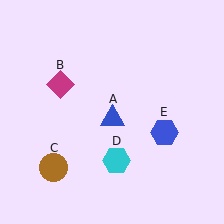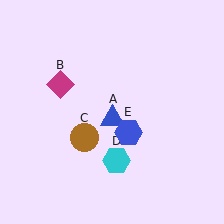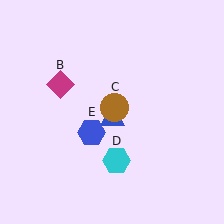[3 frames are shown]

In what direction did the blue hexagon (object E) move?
The blue hexagon (object E) moved left.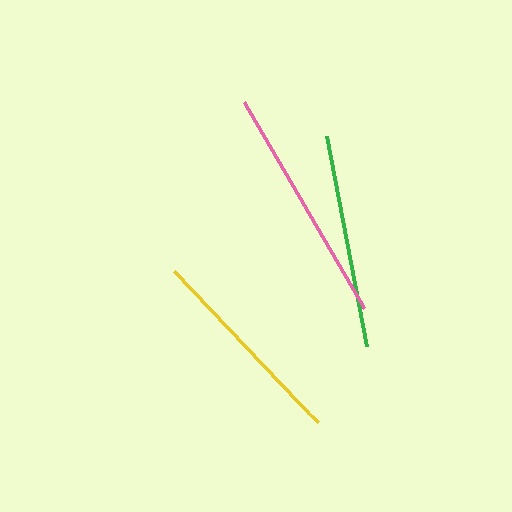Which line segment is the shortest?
The yellow line is the shortest at approximately 208 pixels.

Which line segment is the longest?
The pink line is the longest at approximately 238 pixels.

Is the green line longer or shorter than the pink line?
The pink line is longer than the green line.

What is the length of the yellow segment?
The yellow segment is approximately 208 pixels long.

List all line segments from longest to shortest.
From longest to shortest: pink, green, yellow.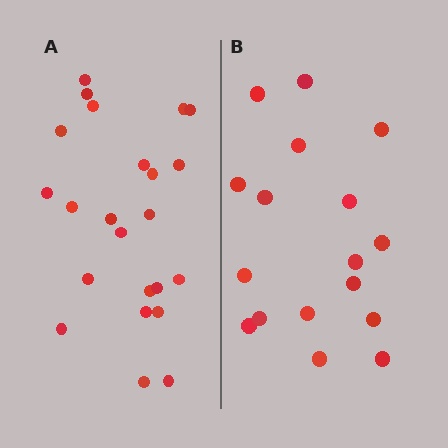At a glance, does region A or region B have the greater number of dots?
Region A (the left region) has more dots.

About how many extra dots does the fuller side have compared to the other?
Region A has about 6 more dots than region B.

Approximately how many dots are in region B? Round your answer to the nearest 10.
About 20 dots. (The exact count is 17, which rounds to 20.)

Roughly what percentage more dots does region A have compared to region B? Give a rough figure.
About 35% more.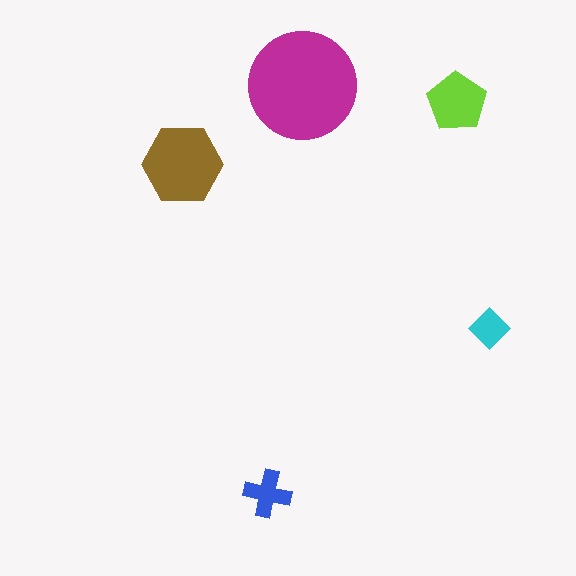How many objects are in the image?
There are 5 objects in the image.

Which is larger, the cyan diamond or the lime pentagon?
The lime pentagon.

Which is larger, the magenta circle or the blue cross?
The magenta circle.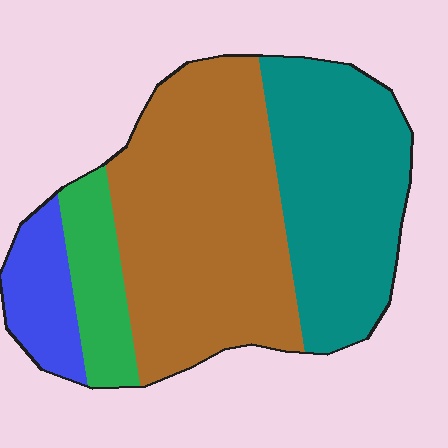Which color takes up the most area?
Brown, at roughly 45%.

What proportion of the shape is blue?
Blue takes up less than a quarter of the shape.